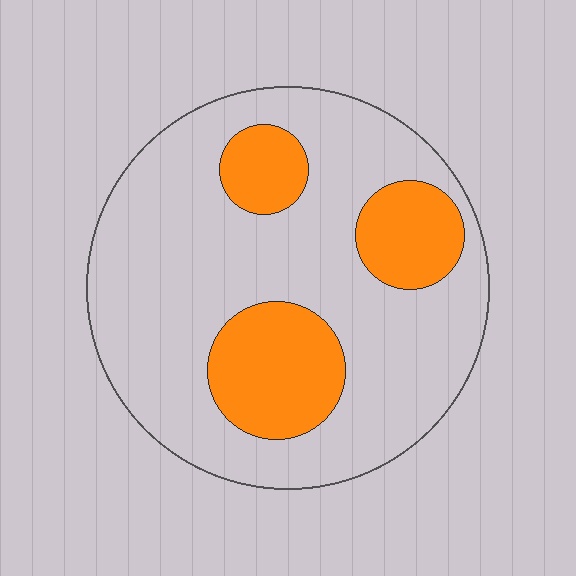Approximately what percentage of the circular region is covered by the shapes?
Approximately 25%.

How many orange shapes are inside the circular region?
3.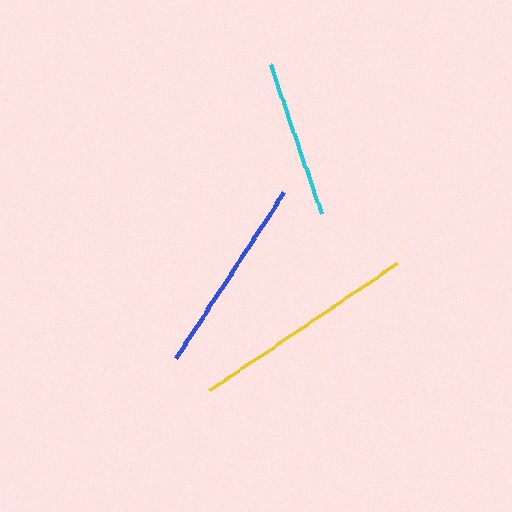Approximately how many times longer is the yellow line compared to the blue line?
The yellow line is approximately 1.1 times the length of the blue line.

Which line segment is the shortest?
The cyan line is the shortest at approximately 158 pixels.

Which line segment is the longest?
The yellow line is the longest at approximately 227 pixels.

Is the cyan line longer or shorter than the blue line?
The blue line is longer than the cyan line.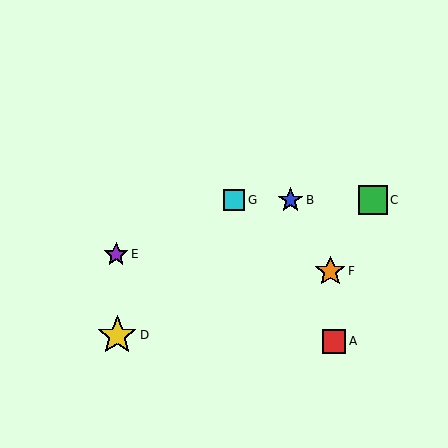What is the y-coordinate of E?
Object E is at y≈254.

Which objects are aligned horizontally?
Objects B, C, G are aligned horizontally.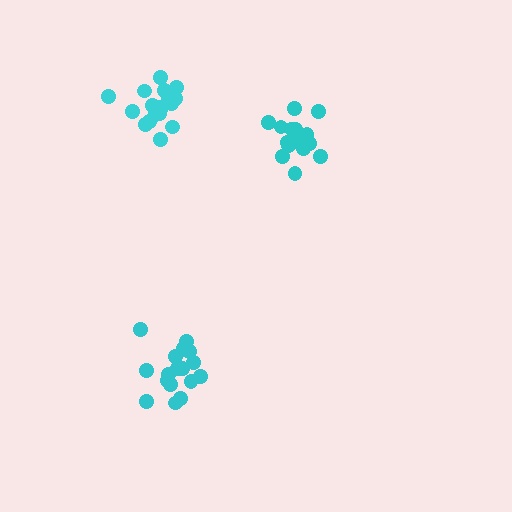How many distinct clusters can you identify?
There are 3 distinct clusters.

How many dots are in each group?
Group 1: 16 dots, Group 2: 19 dots, Group 3: 18 dots (53 total).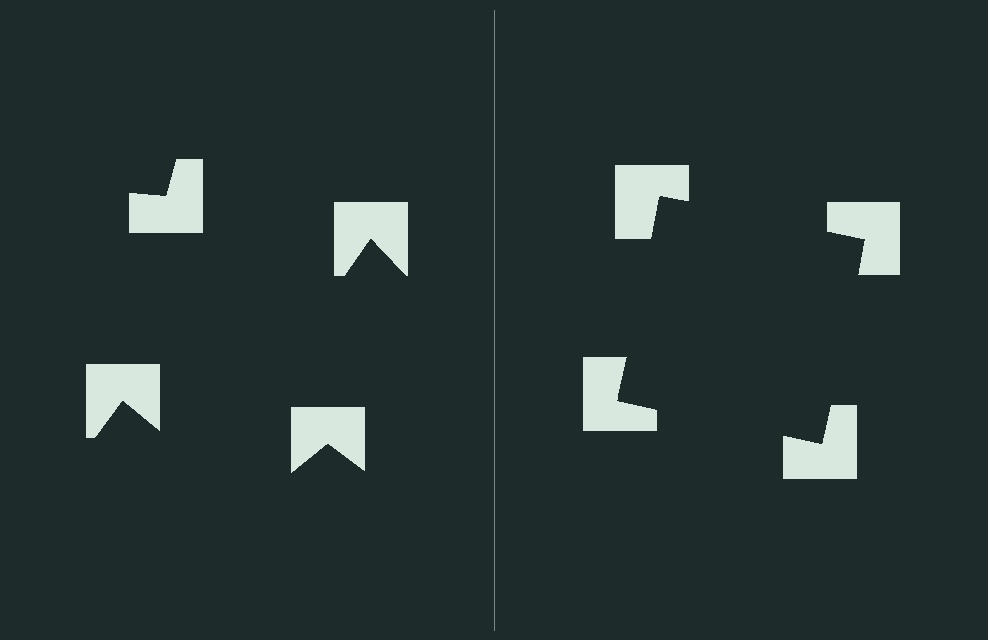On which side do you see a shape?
An illusory square appears on the right side. On the left side the wedge cuts are rotated, so no coherent shape forms.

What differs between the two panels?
The notched squares are positioned identically on both sides; only the wedge orientations differ. On the right they align to a square; on the left they are misaligned.